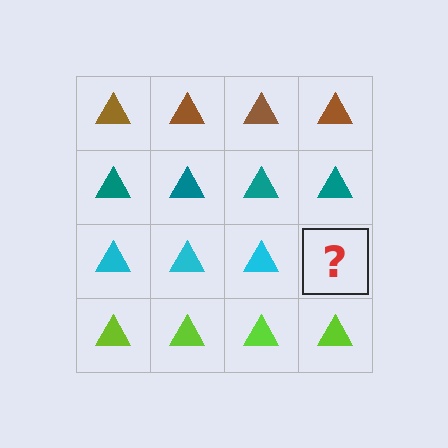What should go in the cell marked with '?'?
The missing cell should contain a cyan triangle.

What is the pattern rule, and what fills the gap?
The rule is that each row has a consistent color. The gap should be filled with a cyan triangle.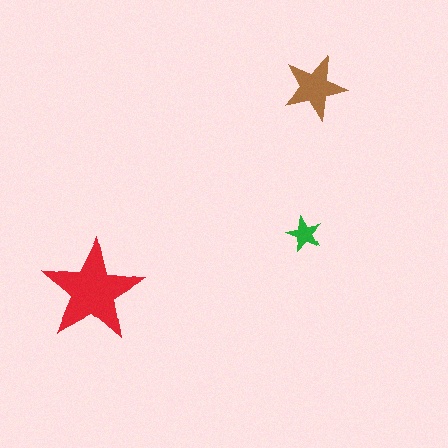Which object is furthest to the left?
The red star is leftmost.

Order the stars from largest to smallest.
the red one, the brown one, the green one.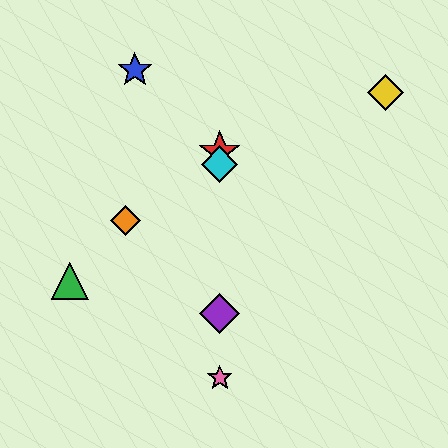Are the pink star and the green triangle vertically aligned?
No, the pink star is at x≈220 and the green triangle is at x≈70.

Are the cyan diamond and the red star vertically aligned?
Yes, both are at x≈220.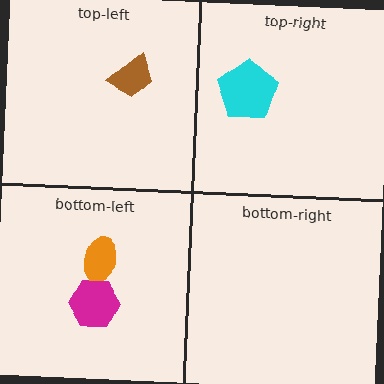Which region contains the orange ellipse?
The bottom-left region.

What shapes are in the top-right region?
The cyan pentagon.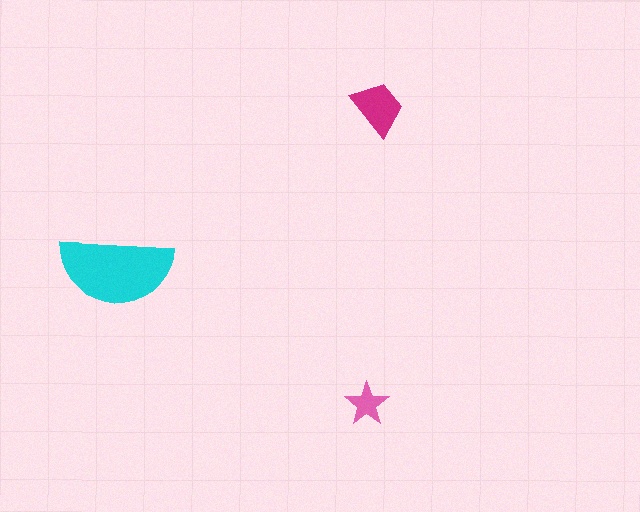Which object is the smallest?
The pink star.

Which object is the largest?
The cyan semicircle.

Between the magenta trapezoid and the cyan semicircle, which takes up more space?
The cyan semicircle.